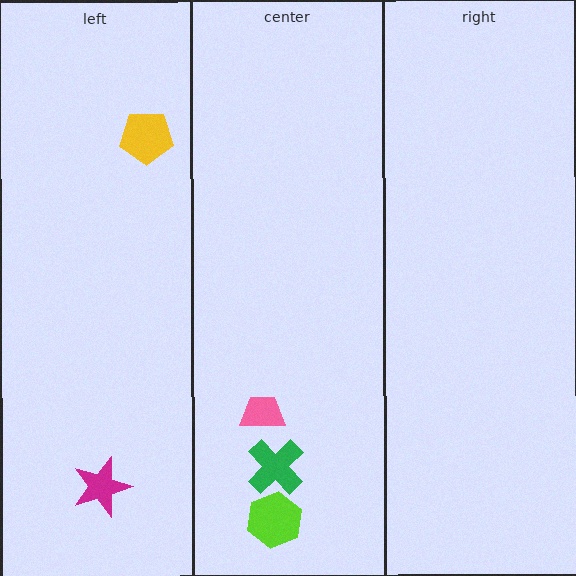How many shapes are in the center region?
3.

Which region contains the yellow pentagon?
The left region.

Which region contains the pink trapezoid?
The center region.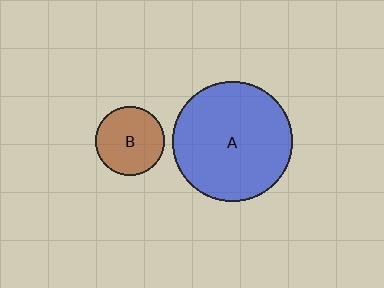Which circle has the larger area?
Circle A (blue).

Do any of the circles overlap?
No, none of the circles overlap.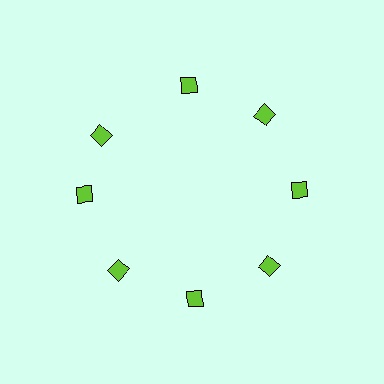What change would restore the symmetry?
The symmetry would be restored by rotating it back into even spacing with its neighbors so that all 8 diamonds sit at equal angles and equal distance from the center.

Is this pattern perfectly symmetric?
No. The 8 lime diamonds are arranged in a ring, but one element near the 10 o'clock position is rotated out of alignment along the ring, breaking the 8-fold rotational symmetry.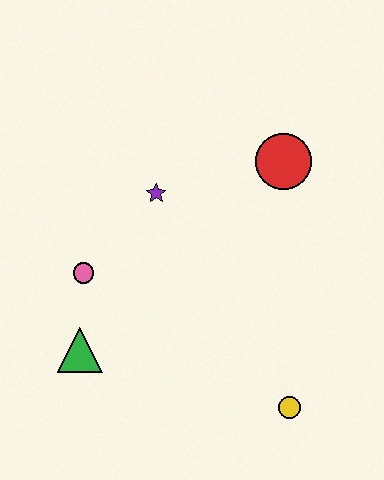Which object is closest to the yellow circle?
The green triangle is closest to the yellow circle.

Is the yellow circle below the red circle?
Yes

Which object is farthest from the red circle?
The green triangle is farthest from the red circle.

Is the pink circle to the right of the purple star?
No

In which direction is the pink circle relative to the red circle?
The pink circle is to the left of the red circle.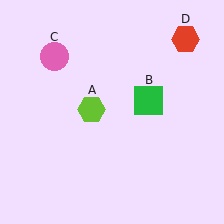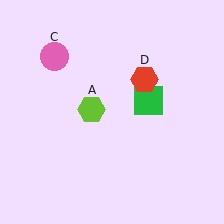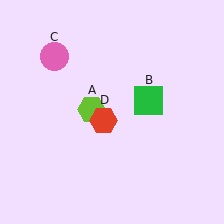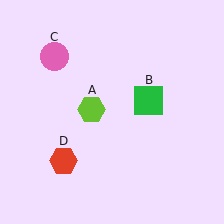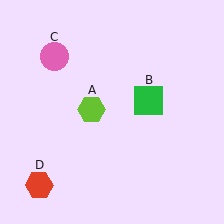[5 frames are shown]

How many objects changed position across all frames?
1 object changed position: red hexagon (object D).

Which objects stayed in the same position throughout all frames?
Lime hexagon (object A) and green square (object B) and pink circle (object C) remained stationary.